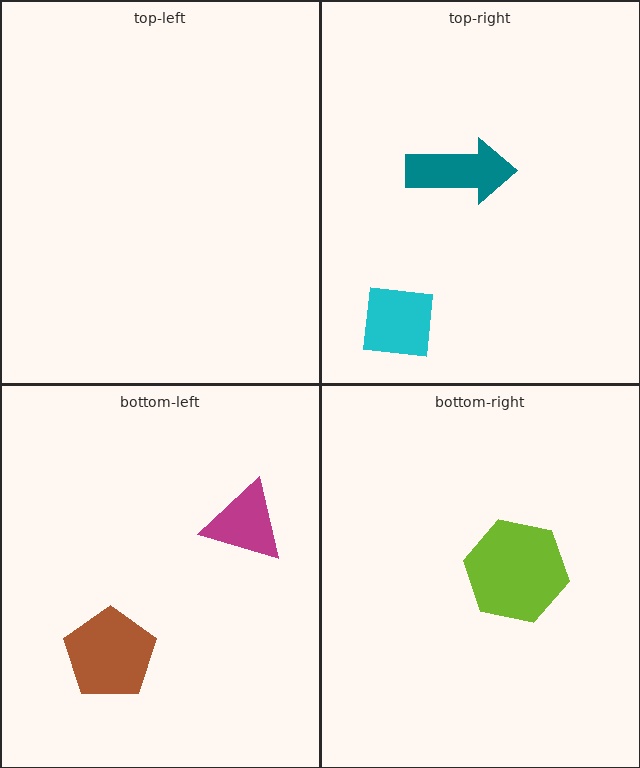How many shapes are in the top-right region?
2.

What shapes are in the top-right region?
The teal arrow, the cyan square.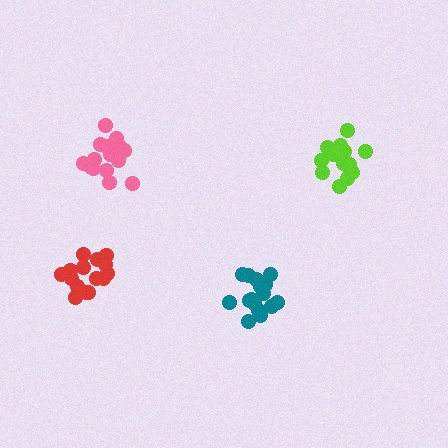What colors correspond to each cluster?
The clusters are colored: red, teal, lime, pink.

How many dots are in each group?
Group 1: 15 dots, Group 2: 17 dots, Group 3: 14 dots, Group 4: 17 dots (63 total).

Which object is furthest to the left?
The red cluster is leftmost.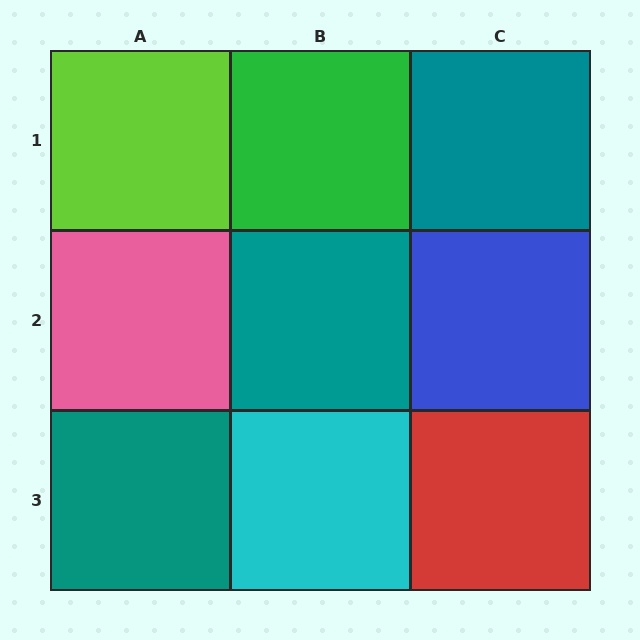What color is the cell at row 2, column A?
Pink.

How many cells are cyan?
1 cell is cyan.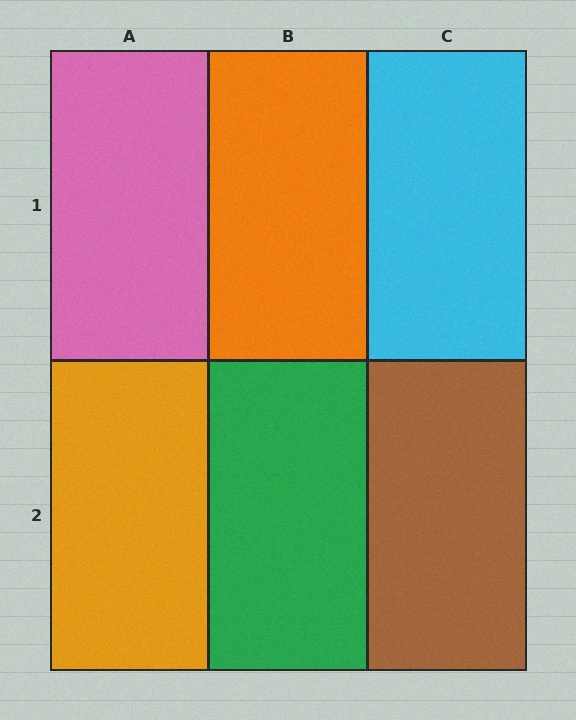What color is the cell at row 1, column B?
Orange.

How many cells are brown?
1 cell is brown.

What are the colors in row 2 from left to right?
Orange, green, brown.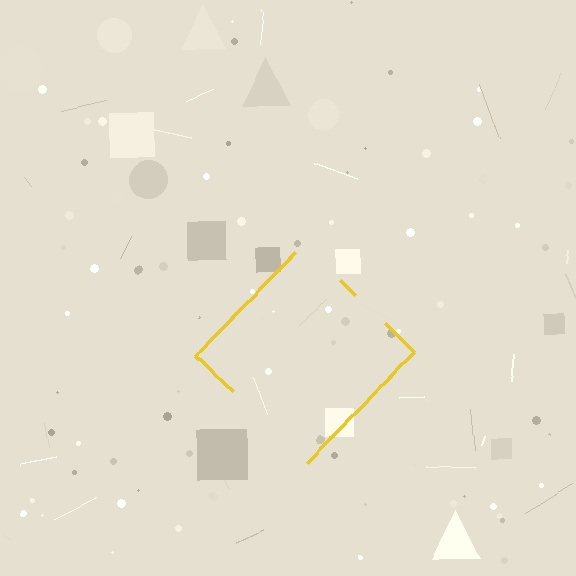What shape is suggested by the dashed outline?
The dashed outline suggests a diamond.